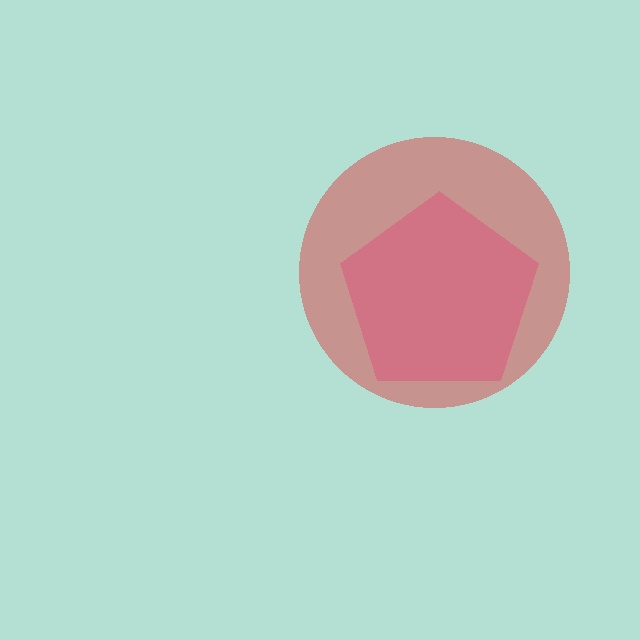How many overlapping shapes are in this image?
There are 2 overlapping shapes in the image.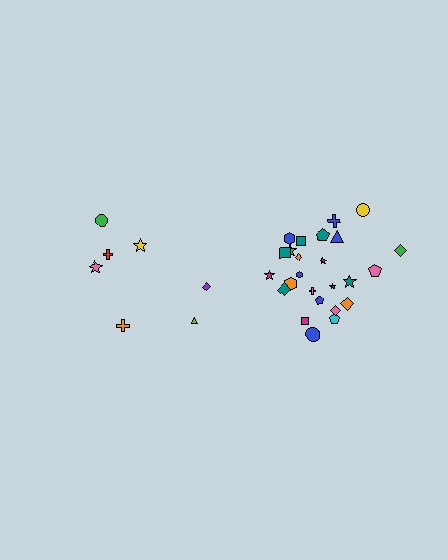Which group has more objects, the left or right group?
The right group.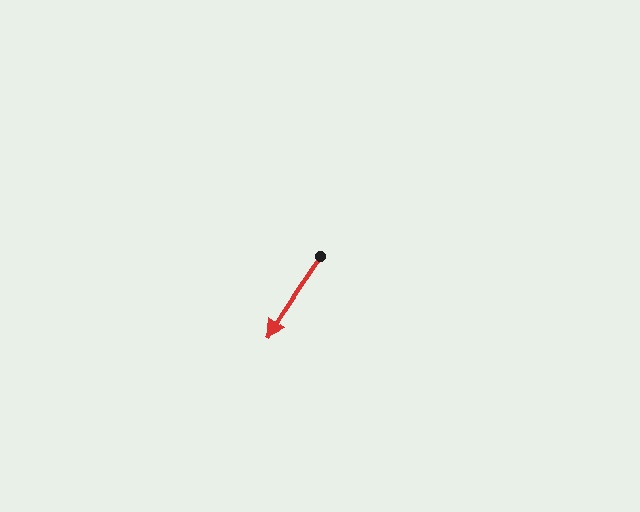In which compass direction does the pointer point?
Southwest.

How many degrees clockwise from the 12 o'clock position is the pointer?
Approximately 214 degrees.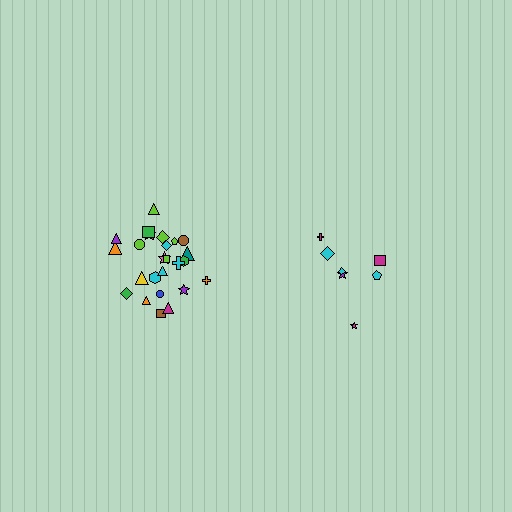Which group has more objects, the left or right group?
The left group.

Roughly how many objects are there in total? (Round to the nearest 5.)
Roughly 30 objects in total.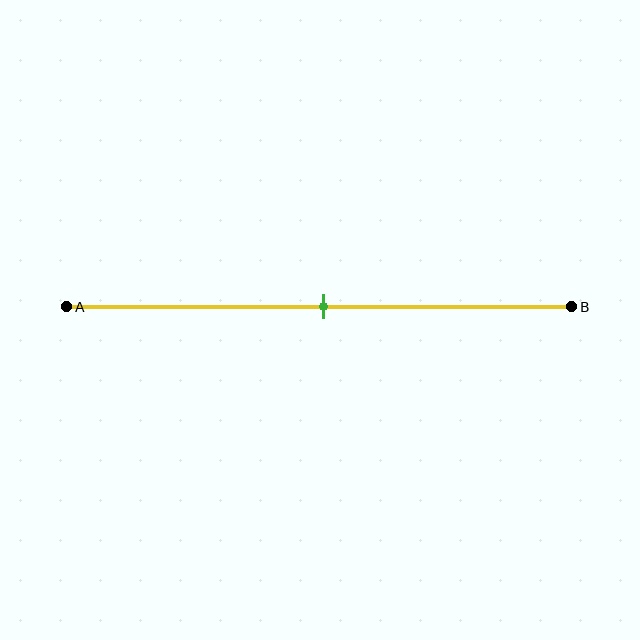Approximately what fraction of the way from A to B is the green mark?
The green mark is approximately 50% of the way from A to B.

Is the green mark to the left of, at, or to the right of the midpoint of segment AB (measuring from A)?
The green mark is approximately at the midpoint of segment AB.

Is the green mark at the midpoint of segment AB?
Yes, the mark is approximately at the midpoint.